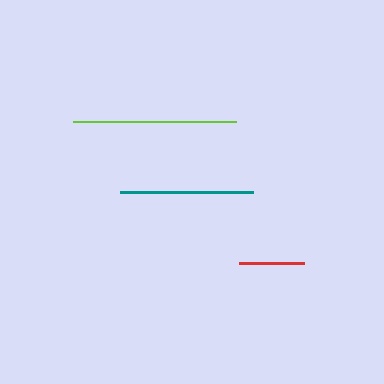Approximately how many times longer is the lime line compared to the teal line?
The lime line is approximately 1.2 times the length of the teal line.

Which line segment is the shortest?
The red line is the shortest at approximately 65 pixels.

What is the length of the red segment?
The red segment is approximately 65 pixels long.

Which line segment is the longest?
The lime line is the longest at approximately 162 pixels.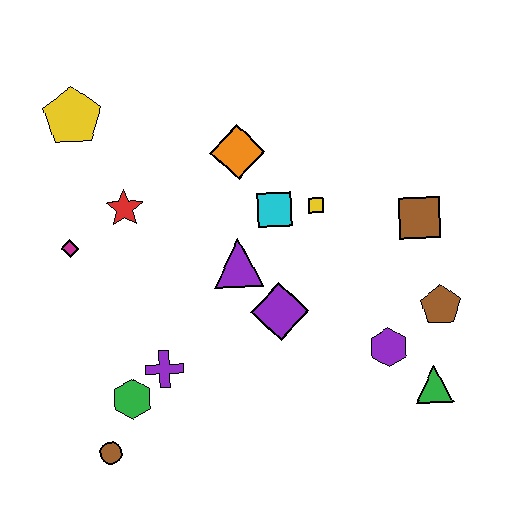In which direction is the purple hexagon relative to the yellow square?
The purple hexagon is below the yellow square.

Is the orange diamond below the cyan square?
No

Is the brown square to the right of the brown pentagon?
No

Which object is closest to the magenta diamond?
The red star is closest to the magenta diamond.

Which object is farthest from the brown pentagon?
The yellow pentagon is farthest from the brown pentagon.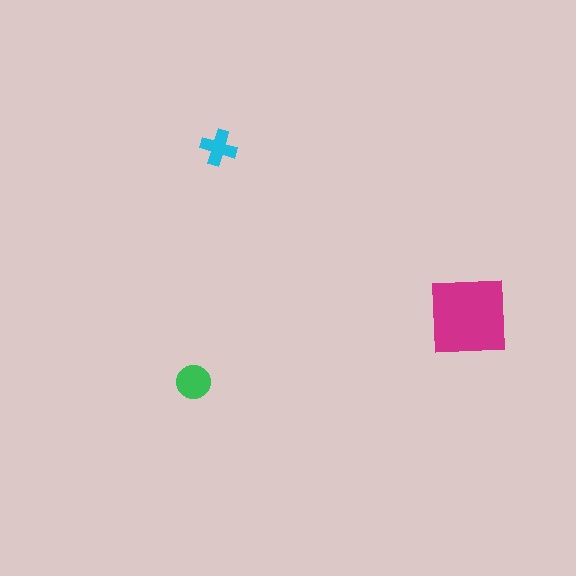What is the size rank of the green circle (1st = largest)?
2nd.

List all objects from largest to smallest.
The magenta square, the green circle, the cyan cross.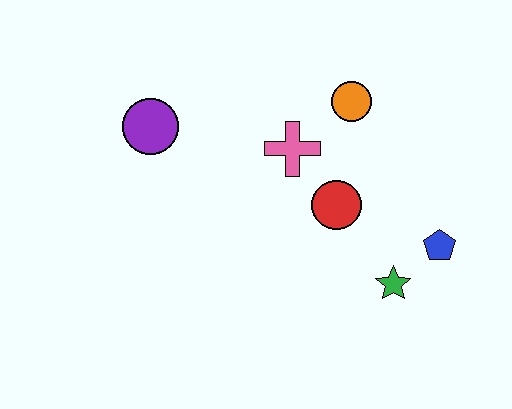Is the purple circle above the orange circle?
No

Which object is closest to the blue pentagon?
The green star is closest to the blue pentagon.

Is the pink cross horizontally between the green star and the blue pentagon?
No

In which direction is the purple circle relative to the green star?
The purple circle is to the left of the green star.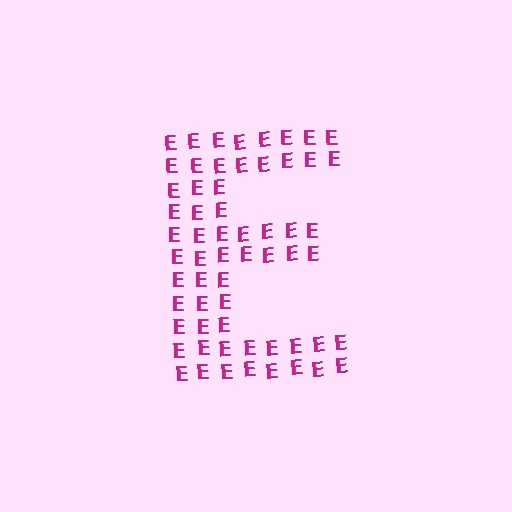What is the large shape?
The large shape is the letter E.